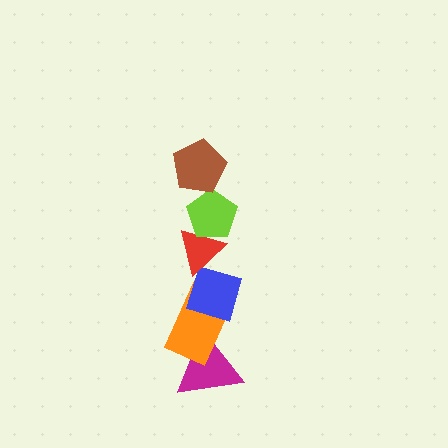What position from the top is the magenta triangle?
The magenta triangle is 6th from the top.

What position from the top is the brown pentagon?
The brown pentagon is 1st from the top.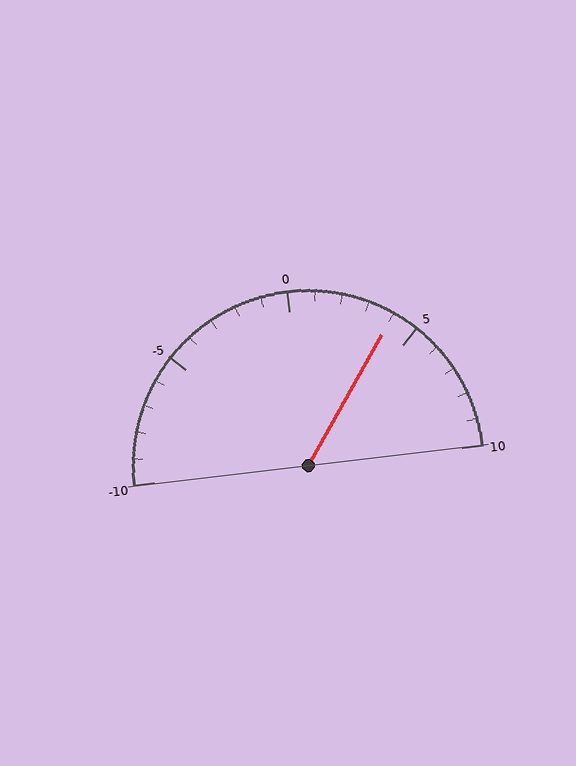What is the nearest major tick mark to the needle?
The nearest major tick mark is 5.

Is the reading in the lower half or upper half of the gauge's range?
The reading is in the upper half of the range (-10 to 10).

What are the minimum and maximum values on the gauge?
The gauge ranges from -10 to 10.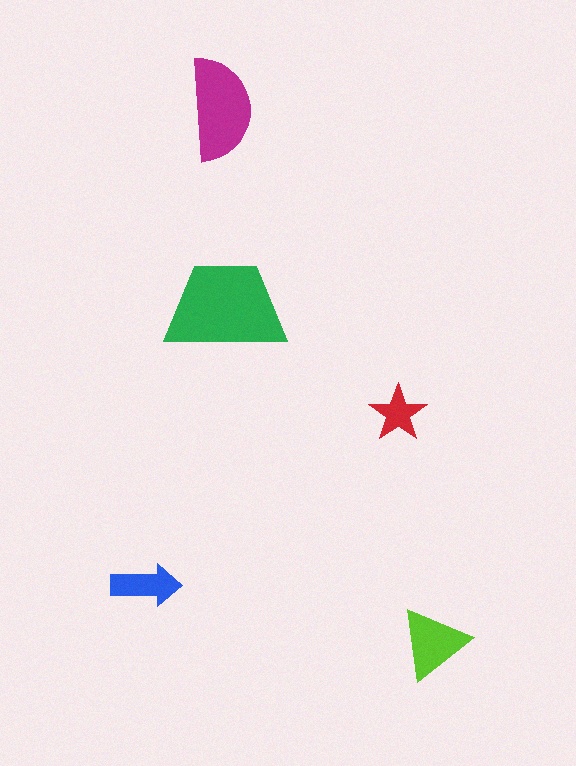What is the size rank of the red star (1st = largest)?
5th.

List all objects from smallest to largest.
The red star, the blue arrow, the lime triangle, the magenta semicircle, the green trapezoid.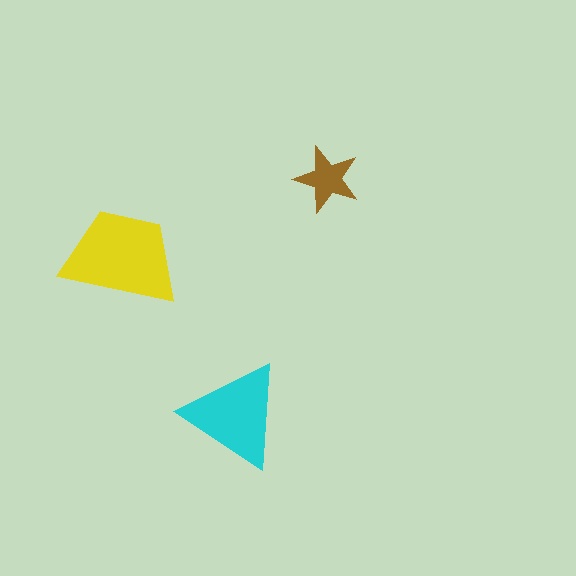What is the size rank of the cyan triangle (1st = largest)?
2nd.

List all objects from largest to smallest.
The yellow trapezoid, the cyan triangle, the brown star.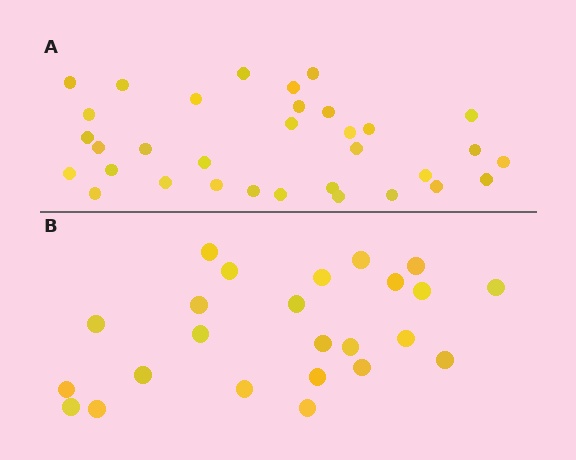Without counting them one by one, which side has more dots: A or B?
Region A (the top region) has more dots.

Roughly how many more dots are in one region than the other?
Region A has roughly 8 or so more dots than region B.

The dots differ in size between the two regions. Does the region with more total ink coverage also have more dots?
No. Region B has more total ink coverage because its dots are larger, but region A actually contains more individual dots. Total area can be misleading — the number of items is what matters here.